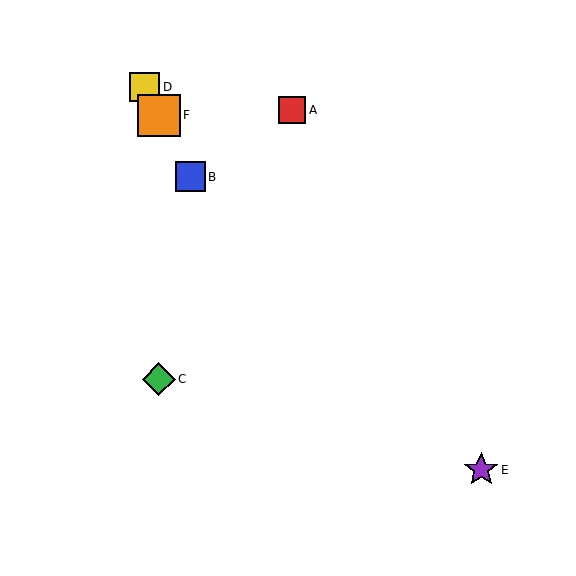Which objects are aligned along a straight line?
Objects B, D, F are aligned along a straight line.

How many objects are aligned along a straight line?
3 objects (B, D, F) are aligned along a straight line.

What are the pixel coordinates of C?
Object C is at (159, 379).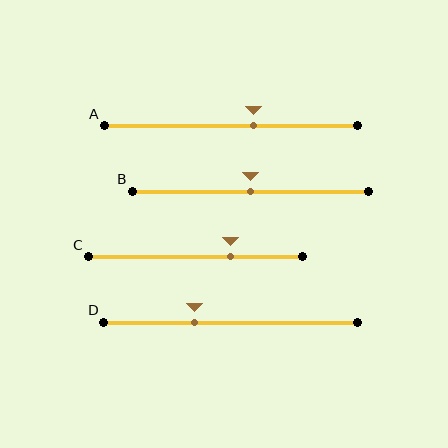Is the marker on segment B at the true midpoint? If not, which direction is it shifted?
Yes, the marker on segment B is at the true midpoint.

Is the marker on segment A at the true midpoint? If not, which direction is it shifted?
No, the marker on segment A is shifted to the right by about 9% of the segment length.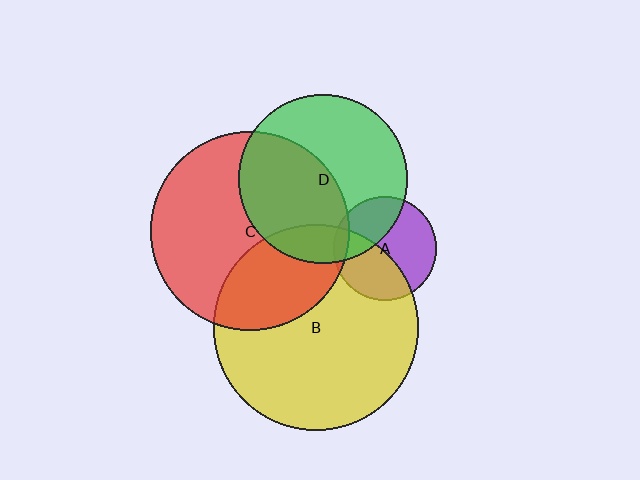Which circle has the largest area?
Circle B (yellow).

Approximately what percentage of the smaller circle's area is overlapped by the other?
Approximately 35%.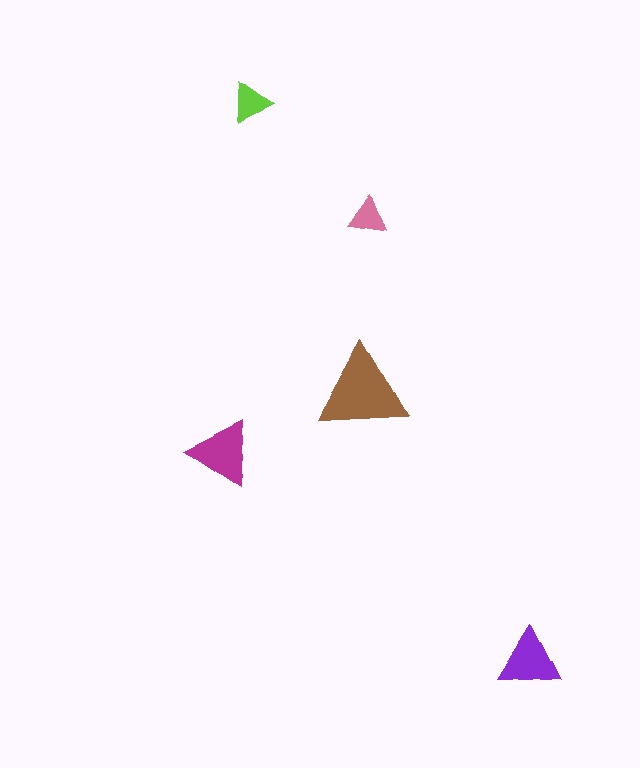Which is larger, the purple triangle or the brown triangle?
The brown one.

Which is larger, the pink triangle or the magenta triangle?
The magenta one.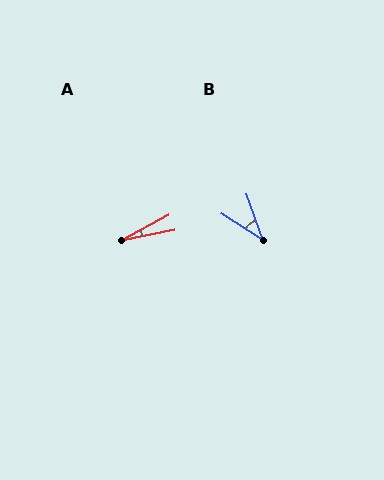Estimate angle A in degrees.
Approximately 17 degrees.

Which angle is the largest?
B, at approximately 37 degrees.